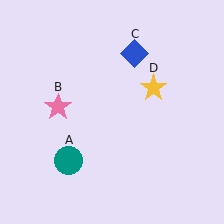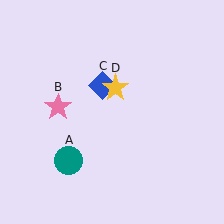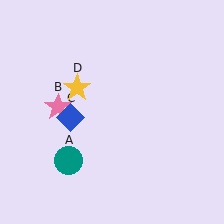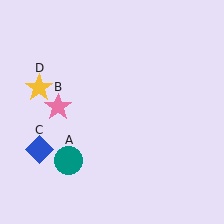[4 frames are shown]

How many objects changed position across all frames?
2 objects changed position: blue diamond (object C), yellow star (object D).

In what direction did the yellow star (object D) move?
The yellow star (object D) moved left.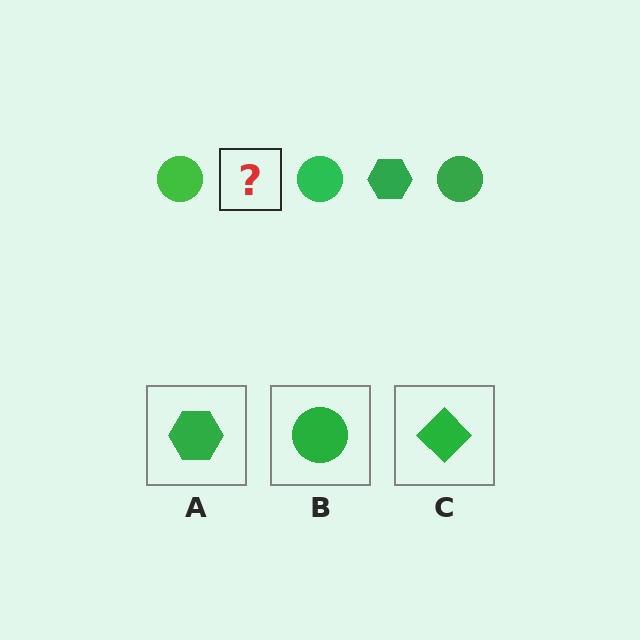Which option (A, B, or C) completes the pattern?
A.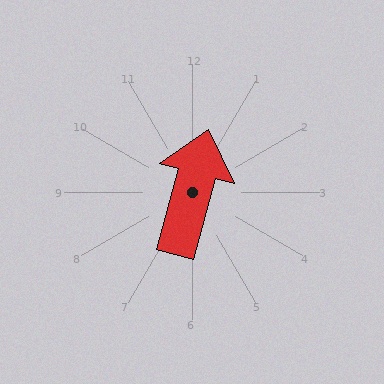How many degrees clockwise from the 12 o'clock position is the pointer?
Approximately 15 degrees.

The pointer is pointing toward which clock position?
Roughly 1 o'clock.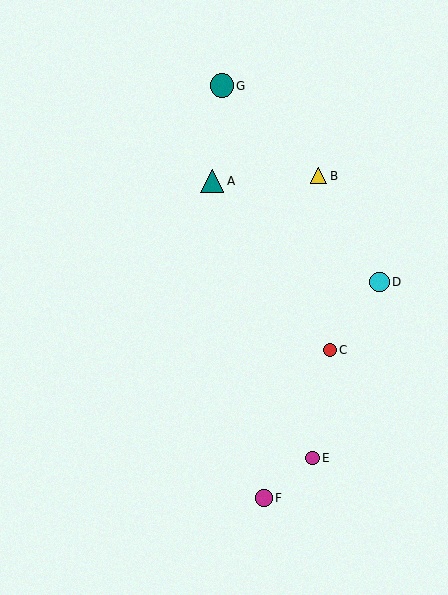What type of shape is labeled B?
Shape B is a yellow triangle.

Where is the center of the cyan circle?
The center of the cyan circle is at (379, 282).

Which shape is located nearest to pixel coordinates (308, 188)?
The yellow triangle (labeled B) at (318, 176) is nearest to that location.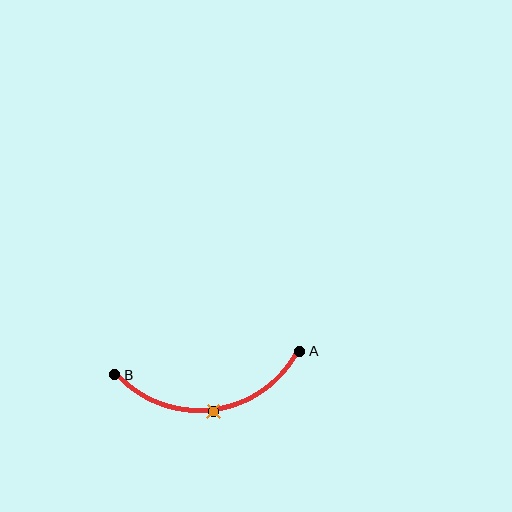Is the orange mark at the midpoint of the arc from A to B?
Yes. The orange mark lies on the arc at equal arc-length from both A and B — it is the arc midpoint.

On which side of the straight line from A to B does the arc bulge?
The arc bulges below the straight line connecting A and B.